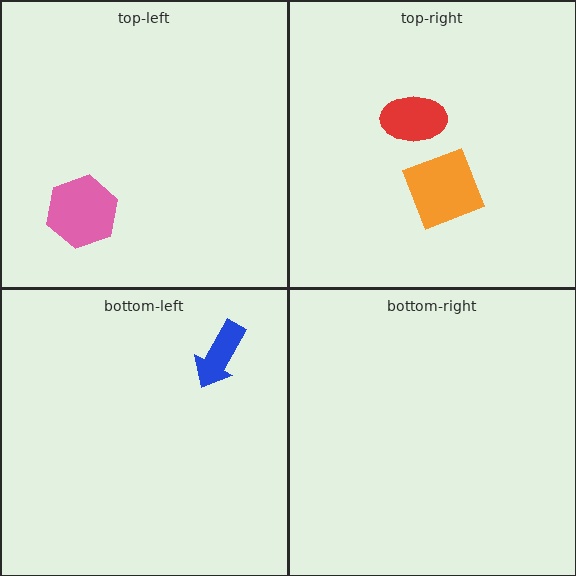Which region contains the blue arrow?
The bottom-left region.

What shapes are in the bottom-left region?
The blue arrow.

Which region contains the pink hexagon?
The top-left region.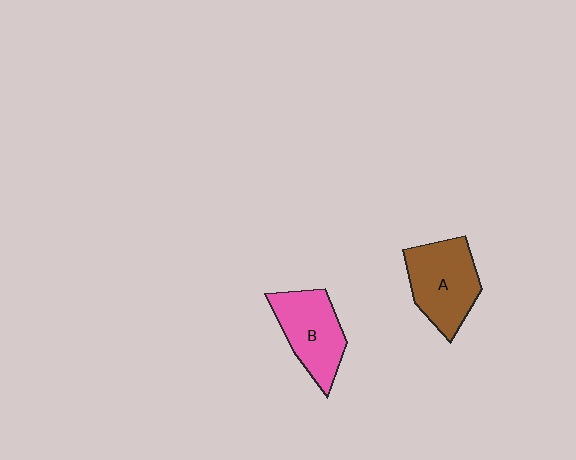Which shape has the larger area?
Shape A (brown).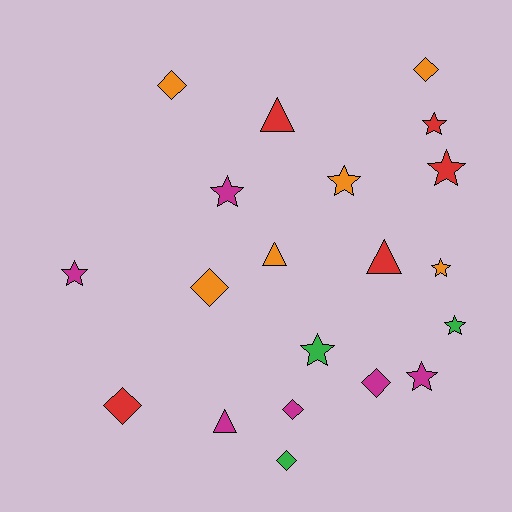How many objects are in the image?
There are 20 objects.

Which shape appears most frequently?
Star, with 9 objects.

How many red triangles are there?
There are 2 red triangles.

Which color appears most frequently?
Orange, with 6 objects.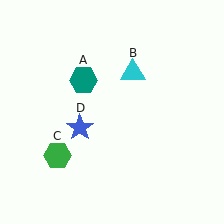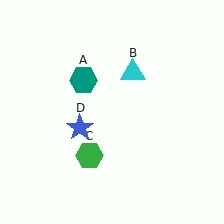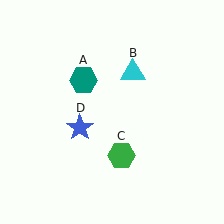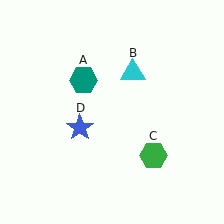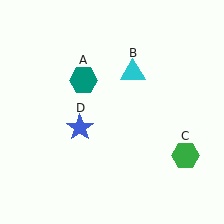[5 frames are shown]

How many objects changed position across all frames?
1 object changed position: green hexagon (object C).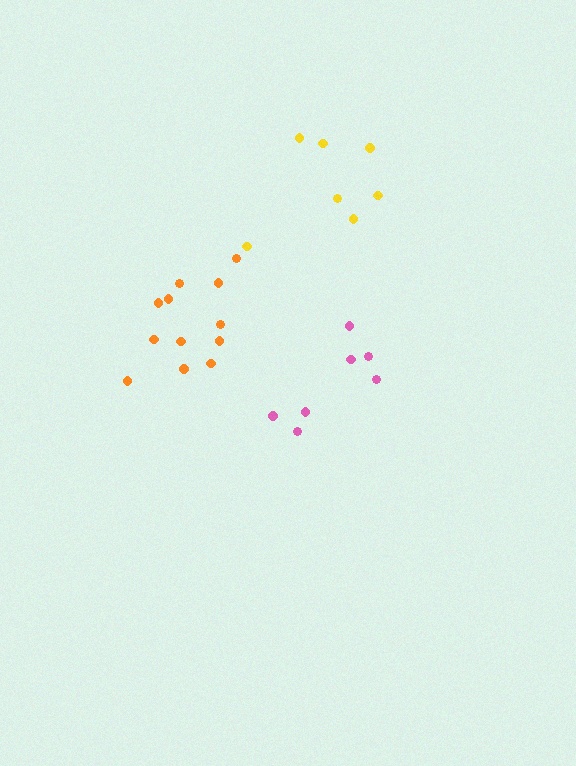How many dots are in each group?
Group 1: 7 dots, Group 2: 7 dots, Group 3: 12 dots (26 total).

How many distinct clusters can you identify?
There are 3 distinct clusters.